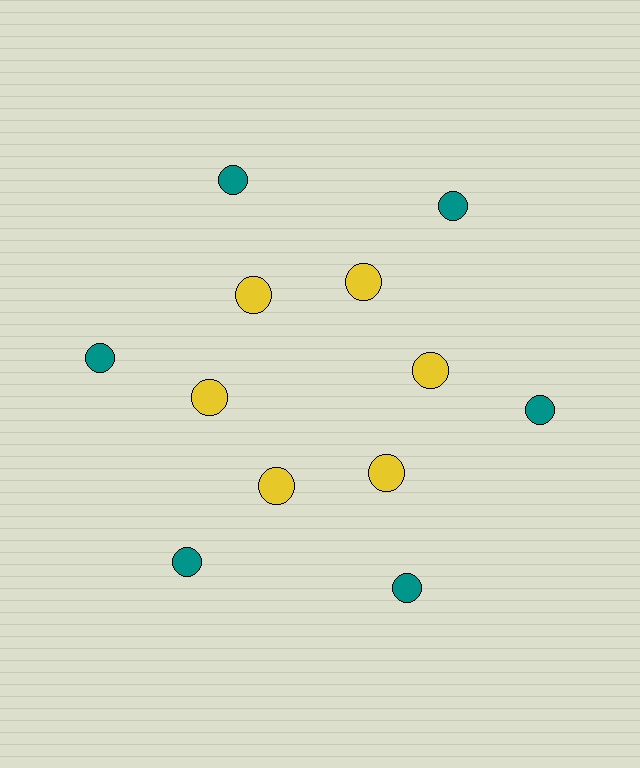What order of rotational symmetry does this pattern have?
This pattern has 6-fold rotational symmetry.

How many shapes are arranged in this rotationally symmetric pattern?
There are 12 shapes, arranged in 6 groups of 2.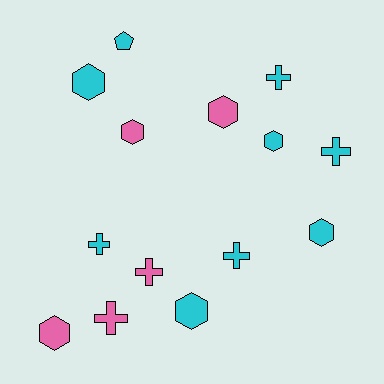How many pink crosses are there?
There are 2 pink crosses.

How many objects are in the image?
There are 14 objects.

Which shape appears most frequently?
Hexagon, with 7 objects.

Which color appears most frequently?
Cyan, with 9 objects.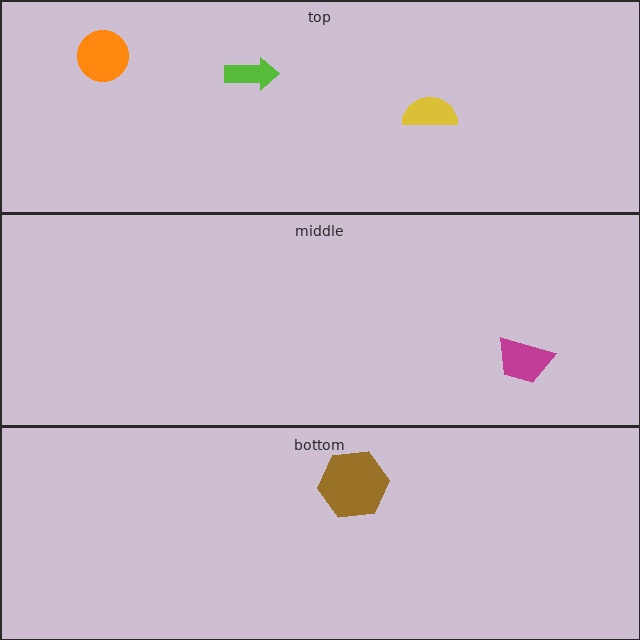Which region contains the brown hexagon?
The bottom region.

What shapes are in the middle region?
The magenta trapezoid.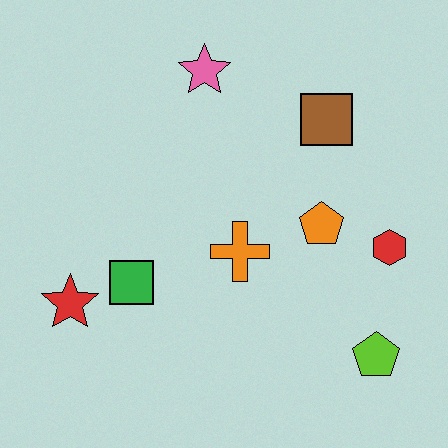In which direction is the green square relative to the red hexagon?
The green square is to the left of the red hexagon.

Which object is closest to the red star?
The green square is closest to the red star.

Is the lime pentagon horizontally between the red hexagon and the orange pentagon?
Yes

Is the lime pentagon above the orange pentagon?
No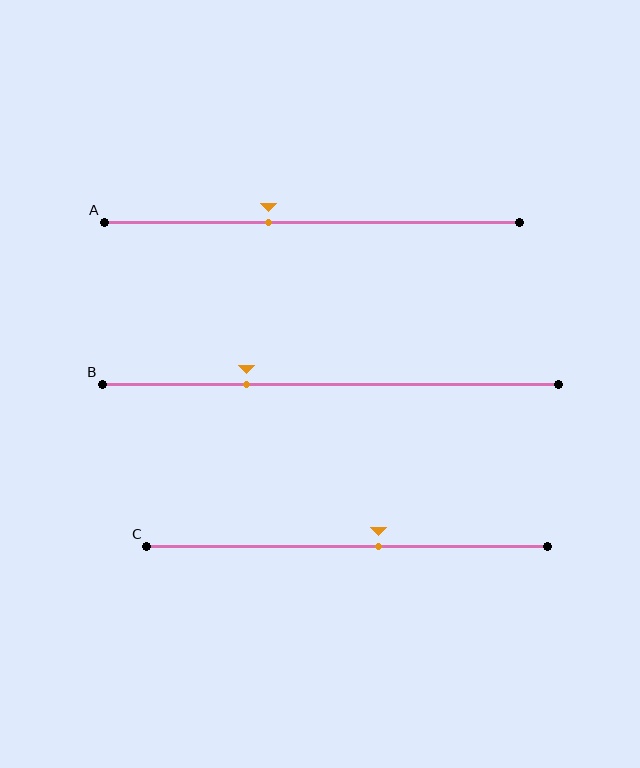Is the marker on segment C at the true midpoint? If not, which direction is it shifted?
No, the marker on segment C is shifted to the right by about 8% of the segment length.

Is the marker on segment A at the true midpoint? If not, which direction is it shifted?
No, the marker on segment A is shifted to the left by about 10% of the segment length.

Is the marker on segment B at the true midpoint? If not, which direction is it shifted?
No, the marker on segment B is shifted to the left by about 18% of the segment length.